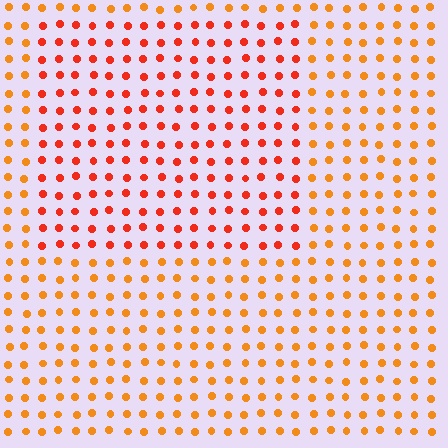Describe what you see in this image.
The image is filled with small orange elements in a uniform arrangement. A rectangle-shaped region is visible where the elements are tinted to a slightly different hue, forming a subtle color boundary.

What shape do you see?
I see a rectangle.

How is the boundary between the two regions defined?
The boundary is defined purely by a slight shift in hue (about 27 degrees). Spacing, size, and orientation are identical on both sides.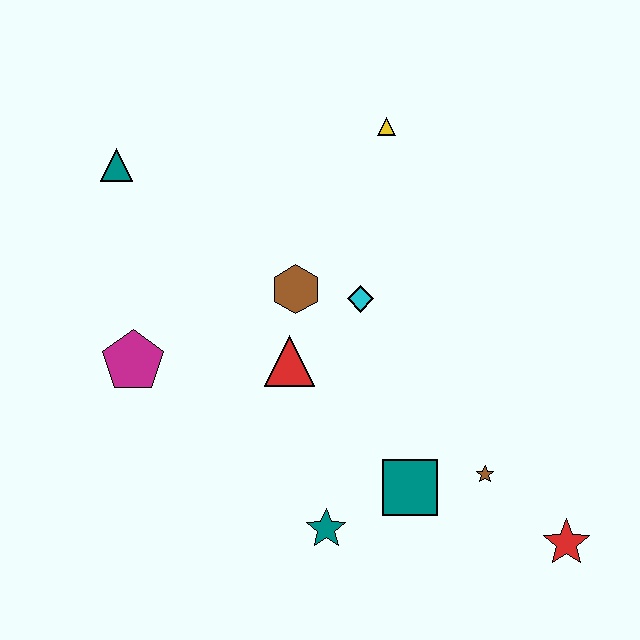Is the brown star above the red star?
Yes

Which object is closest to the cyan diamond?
The brown hexagon is closest to the cyan diamond.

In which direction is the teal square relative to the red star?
The teal square is to the left of the red star.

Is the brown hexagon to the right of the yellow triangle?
No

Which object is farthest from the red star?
The teal triangle is farthest from the red star.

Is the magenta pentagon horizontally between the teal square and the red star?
No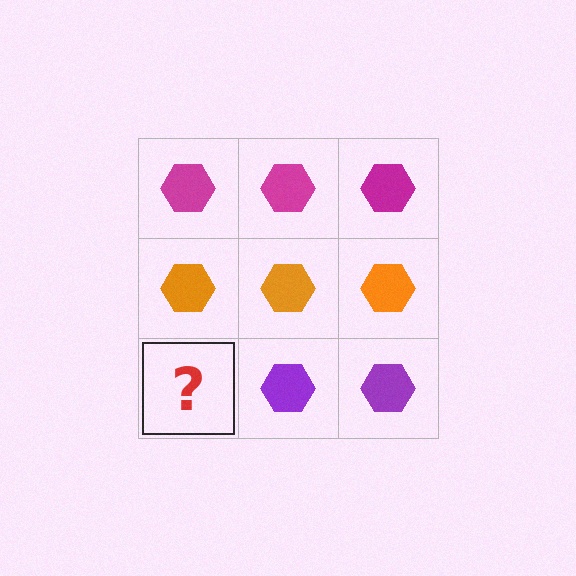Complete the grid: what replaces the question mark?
The question mark should be replaced with a purple hexagon.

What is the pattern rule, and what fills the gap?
The rule is that each row has a consistent color. The gap should be filled with a purple hexagon.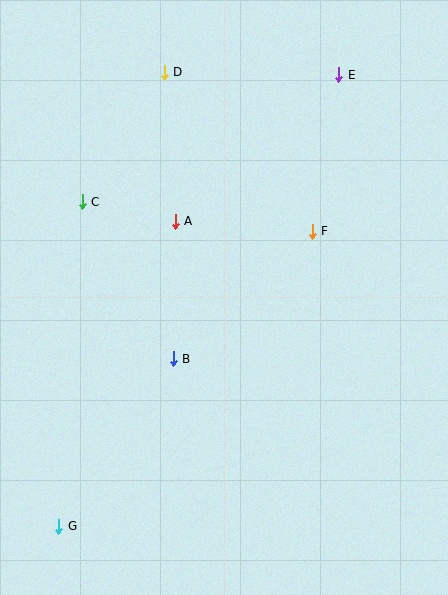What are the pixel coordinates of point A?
Point A is at (175, 221).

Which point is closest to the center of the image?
Point B at (173, 359) is closest to the center.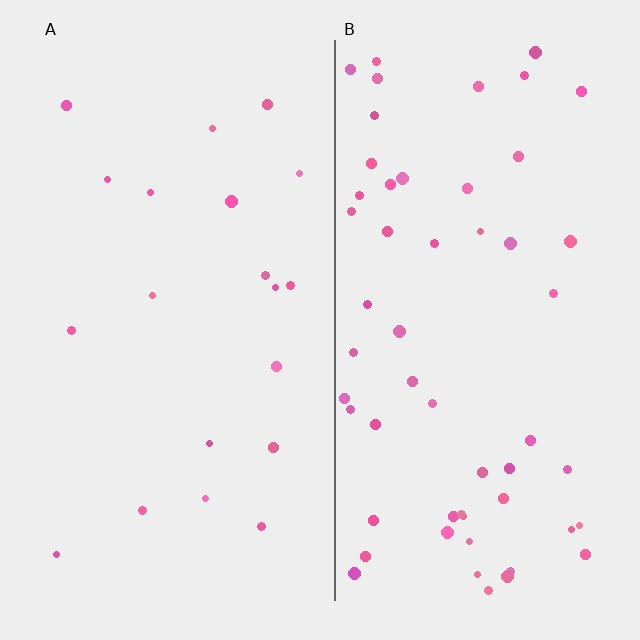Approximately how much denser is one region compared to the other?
Approximately 2.9× — region B over region A.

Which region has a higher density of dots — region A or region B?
B (the right).